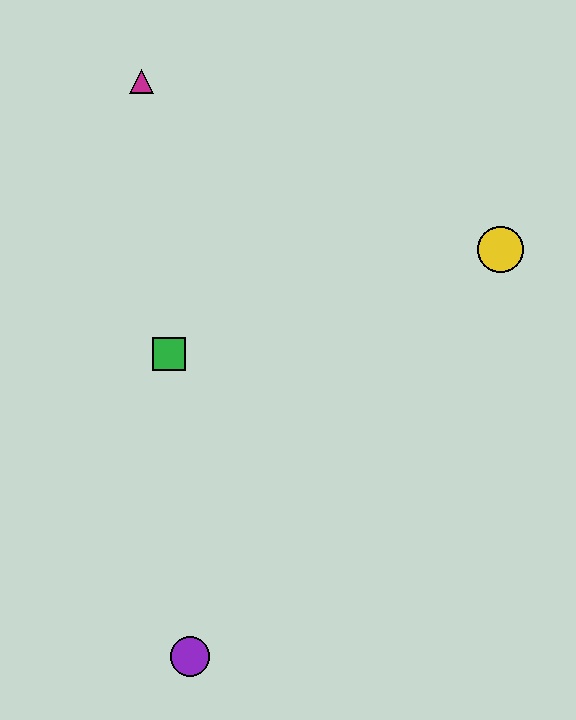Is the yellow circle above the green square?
Yes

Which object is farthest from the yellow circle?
The purple circle is farthest from the yellow circle.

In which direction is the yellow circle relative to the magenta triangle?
The yellow circle is to the right of the magenta triangle.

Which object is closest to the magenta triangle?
The green square is closest to the magenta triangle.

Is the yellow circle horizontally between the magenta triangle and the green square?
No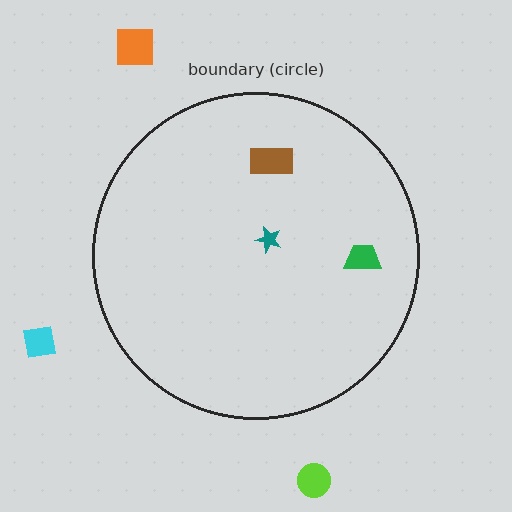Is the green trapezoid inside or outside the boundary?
Inside.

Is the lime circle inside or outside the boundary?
Outside.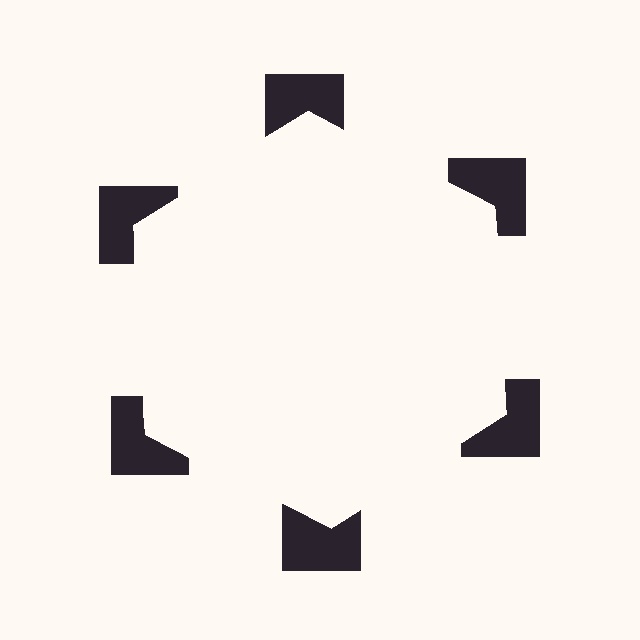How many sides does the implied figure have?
6 sides.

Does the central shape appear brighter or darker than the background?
It typically appears slightly brighter than the background, even though no actual brightness change is drawn.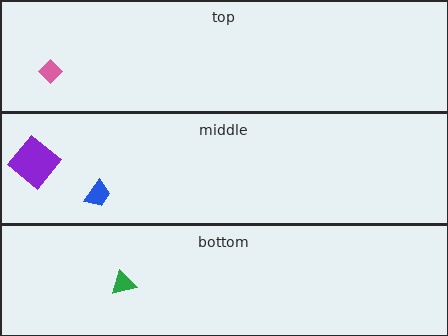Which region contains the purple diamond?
The middle region.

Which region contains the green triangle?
The bottom region.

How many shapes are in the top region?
1.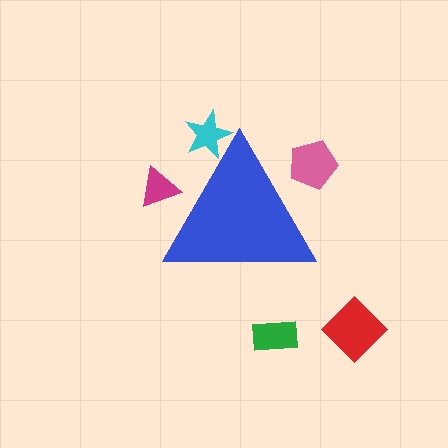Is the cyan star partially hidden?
Yes, the cyan star is partially hidden behind the blue triangle.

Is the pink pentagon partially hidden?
Yes, the pink pentagon is partially hidden behind the blue triangle.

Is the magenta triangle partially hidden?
Yes, the magenta triangle is partially hidden behind the blue triangle.